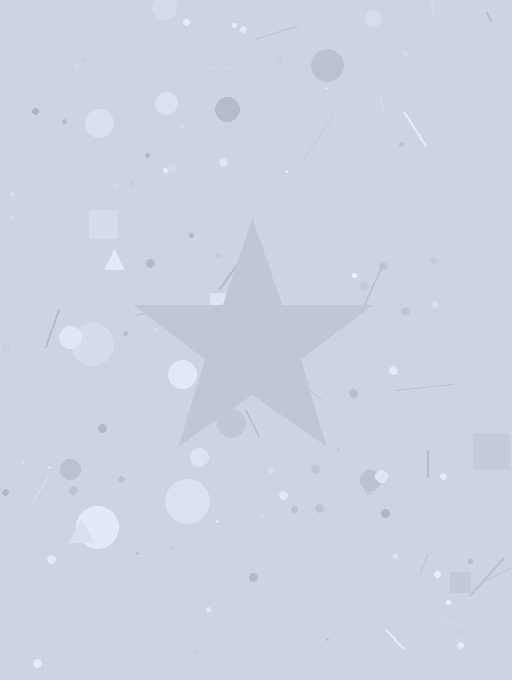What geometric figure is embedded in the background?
A star is embedded in the background.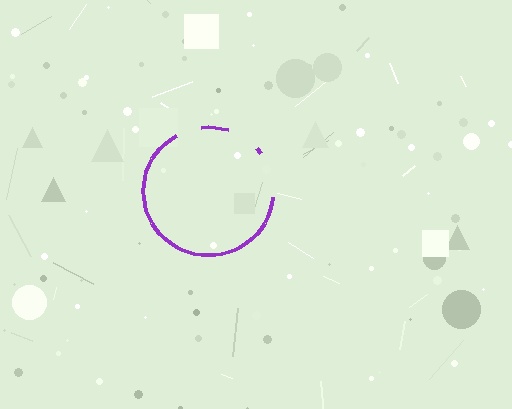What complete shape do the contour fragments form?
The contour fragments form a circle.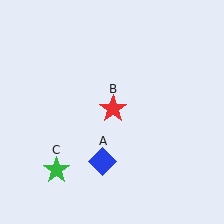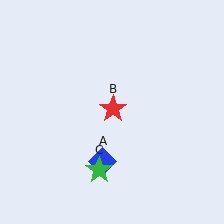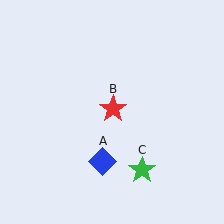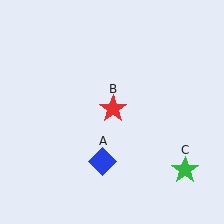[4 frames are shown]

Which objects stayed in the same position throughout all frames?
Blue diamond (object A) and red star (object B) remained stationary.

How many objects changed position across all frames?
1 object changed position: green star (object C).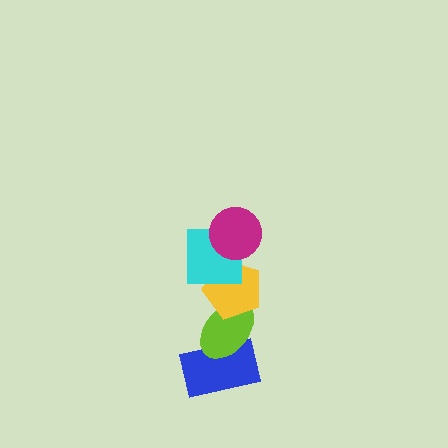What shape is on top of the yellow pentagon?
The cyan square is on top of the yellow pentagon.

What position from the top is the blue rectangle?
The blue rectangle is 5th from the top.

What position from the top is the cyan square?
The cyan square is 2nd from the top.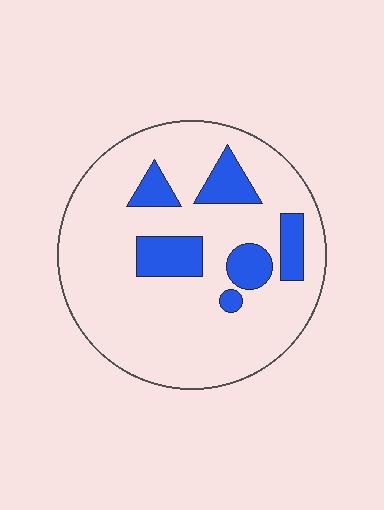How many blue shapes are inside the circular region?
6.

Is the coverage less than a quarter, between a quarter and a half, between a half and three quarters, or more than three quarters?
Less than a quarter.